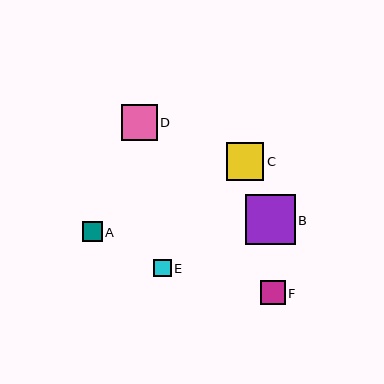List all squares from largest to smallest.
From largest to smallest: B, C, D, F, A, E.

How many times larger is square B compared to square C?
Square B is approximately 1.3 times the size of square C.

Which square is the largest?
Square B is the largest with a size of approximately 50 pixels.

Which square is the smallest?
Square E is the smallest with a size of approximately 18 pixels.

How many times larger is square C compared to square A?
Square C is approximately 1.9 times the size of square A.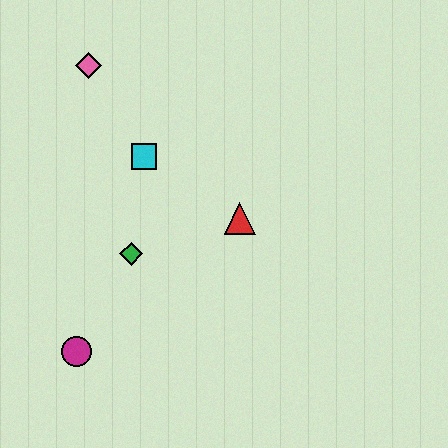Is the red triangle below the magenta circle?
No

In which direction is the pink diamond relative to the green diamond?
The pink diamond is above the green diamond.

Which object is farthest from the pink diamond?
The magenta circle is farthest from the pink diamond.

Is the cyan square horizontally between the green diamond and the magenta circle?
No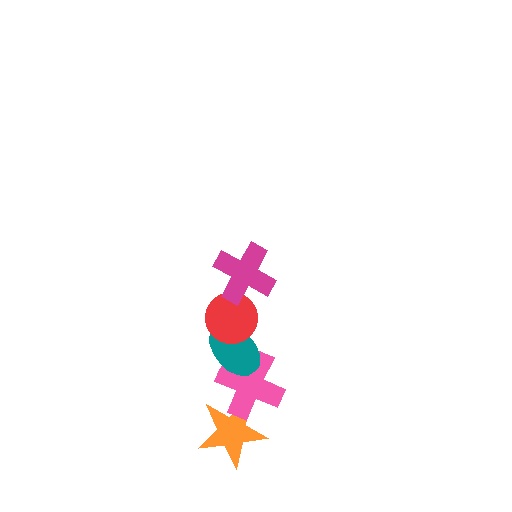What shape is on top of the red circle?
The magenta cross is on top of the red circle.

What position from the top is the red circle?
The red circle is 2nd from the top.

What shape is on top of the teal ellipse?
The red circle is on top of the teal ellipse.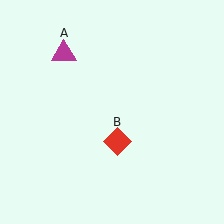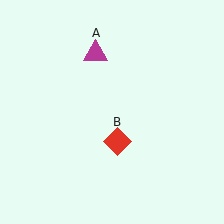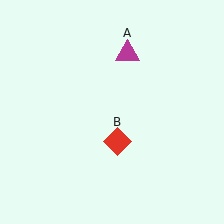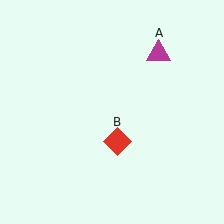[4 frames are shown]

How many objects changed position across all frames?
1 object changed position: magenta triangle (object A).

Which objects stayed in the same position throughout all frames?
Red diamond (object B) remained stationary.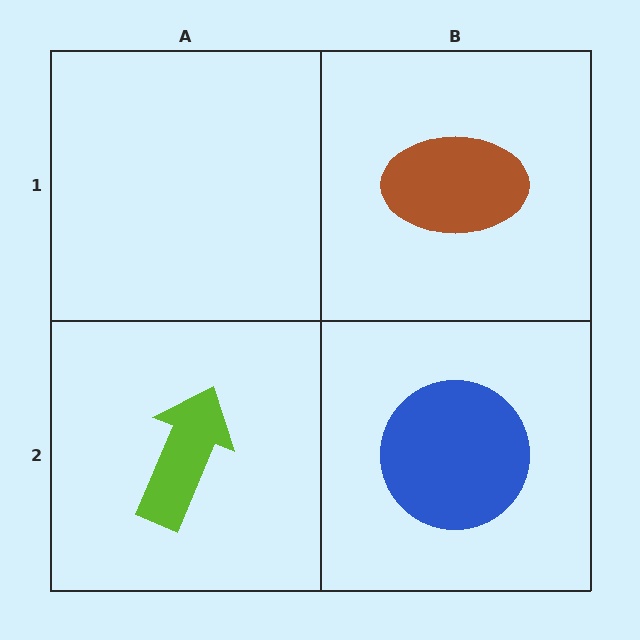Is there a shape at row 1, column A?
No, that cell is empty.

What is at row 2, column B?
A blue circle.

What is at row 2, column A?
A lime arrow.